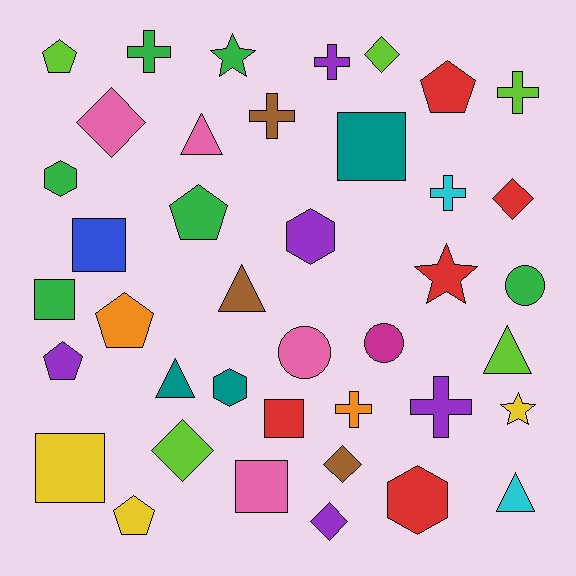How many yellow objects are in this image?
There are 3 yellow objects.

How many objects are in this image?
There are 40 objects.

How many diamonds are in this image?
There are 6 diamonds.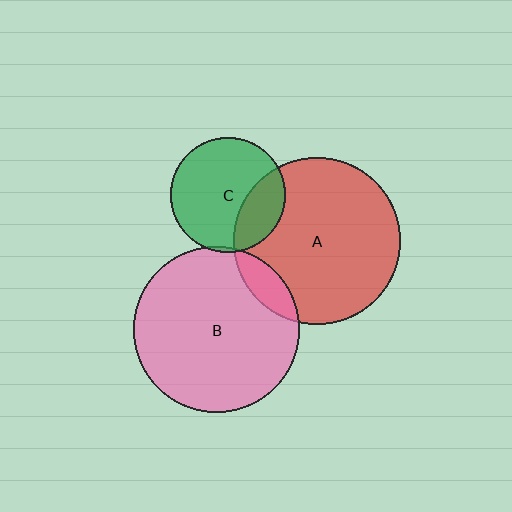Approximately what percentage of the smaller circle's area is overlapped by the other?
Approximately 10%.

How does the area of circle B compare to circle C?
Approximately 2.1 times.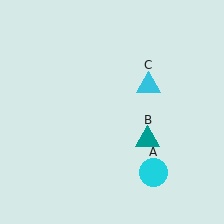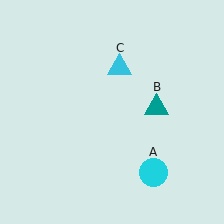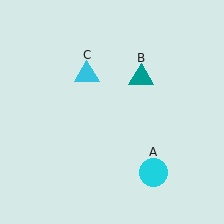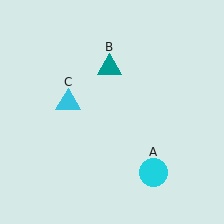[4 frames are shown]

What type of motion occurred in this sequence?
The teal triangle (object B), cyan triangle (object C) rotated counterclockwise around the center of the scene.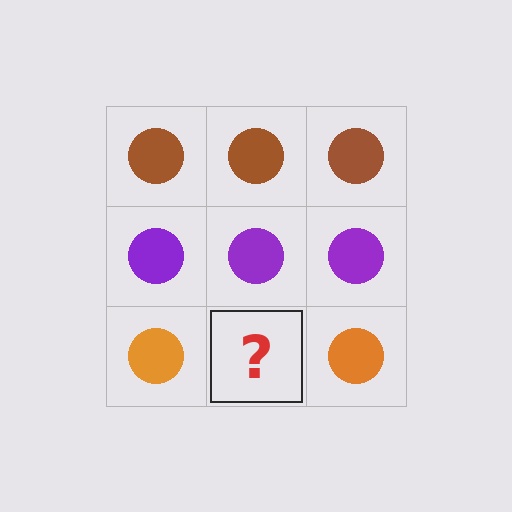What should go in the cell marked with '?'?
The missing cell should contain an orange circle.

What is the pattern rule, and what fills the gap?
The rule is that each row has a consistent color. The gap should be filled with an orange circle.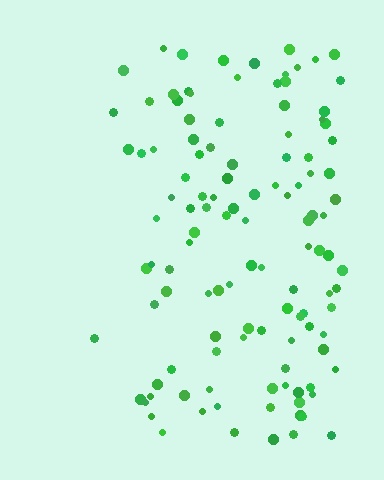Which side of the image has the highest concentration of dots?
The right.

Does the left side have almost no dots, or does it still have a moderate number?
Still a moderate number, just noticeably fewer than the right.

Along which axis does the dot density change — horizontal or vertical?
Horizontal.